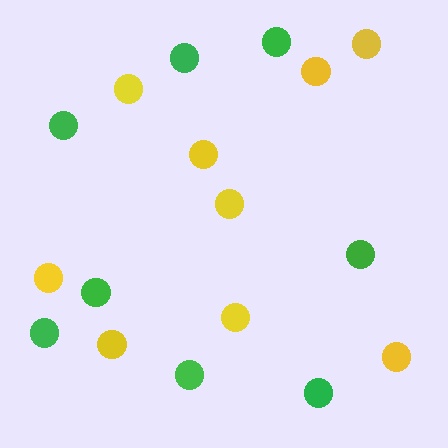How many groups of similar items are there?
There are 2 groups: one group of green circles (8) and one group of yellow circles (9).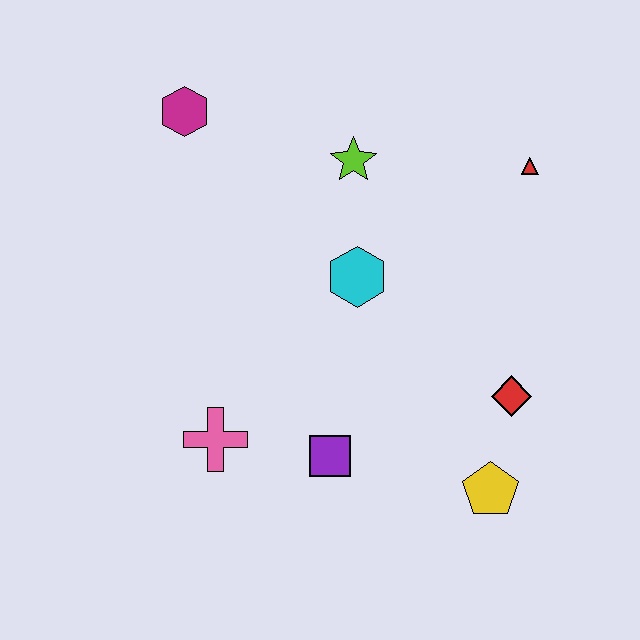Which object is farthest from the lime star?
The yellow pentagon is farthest from the lime star.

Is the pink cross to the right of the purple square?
No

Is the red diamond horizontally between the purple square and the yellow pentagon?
No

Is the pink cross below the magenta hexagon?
Yes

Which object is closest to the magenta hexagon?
The lime star is closest to the magenta hexagon.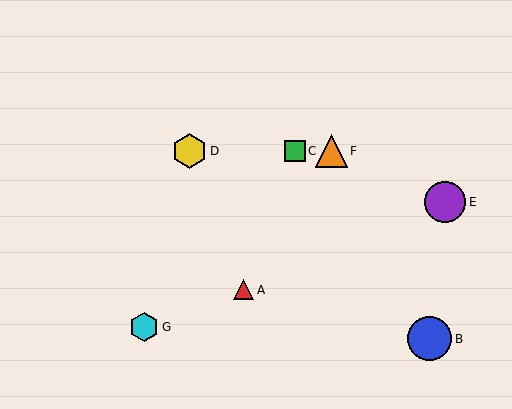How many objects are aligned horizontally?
3 objects (C, D, F) are aligned horizontally.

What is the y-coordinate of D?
Object D is at y≈151.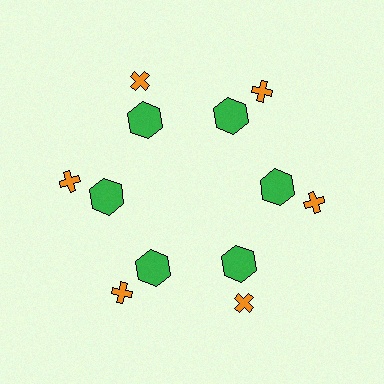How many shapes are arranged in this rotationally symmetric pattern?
There are 12 shapes, arranged in 6 groups of 2.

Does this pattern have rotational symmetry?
Yes, this pattern has 6-fold rotational symmetry. It looks the same after rotating 60 degrees around the center.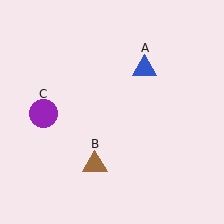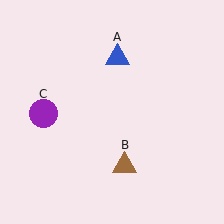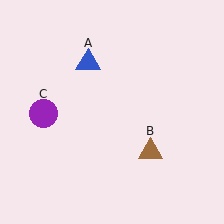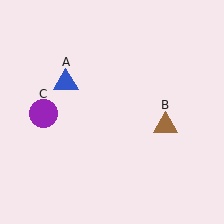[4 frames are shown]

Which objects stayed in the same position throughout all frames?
Purple circle (object C) remained stationary.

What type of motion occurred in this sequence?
The blue triangle (object A), brown triangle (object B) rotated counterclockwise around the center of the scene.